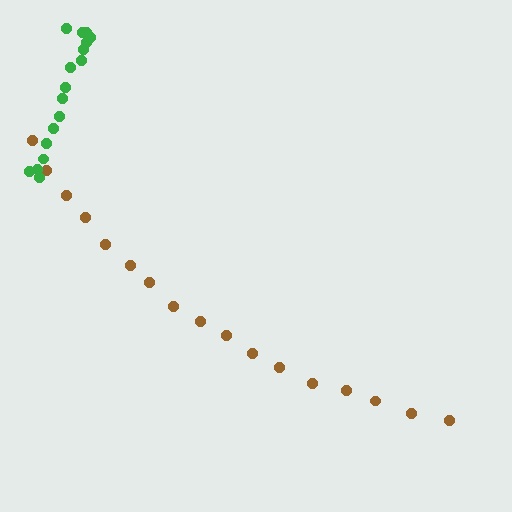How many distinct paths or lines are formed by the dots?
There are 2 distinct paths.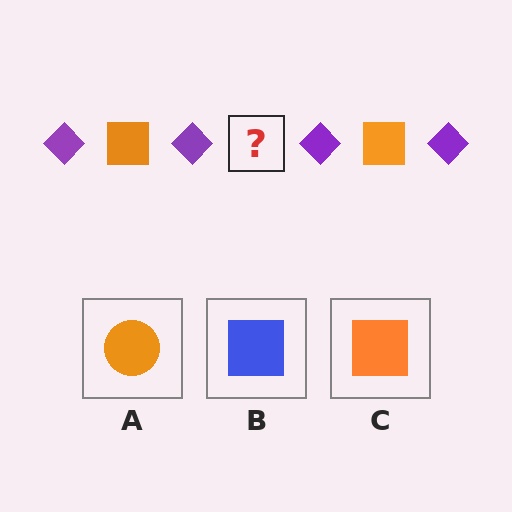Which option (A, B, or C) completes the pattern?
C.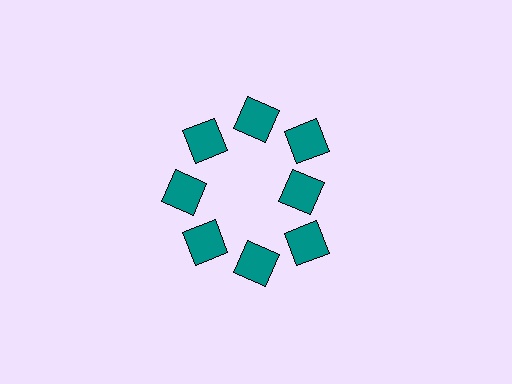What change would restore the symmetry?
The symmetry would be restored by moving it outward, back onto the ring so that all 8 diamonds sit at equal angles and equal distance from the center.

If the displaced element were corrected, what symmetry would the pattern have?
It would have 8-fold rotational symmetry — the pattern would map onto itself every 45 degrees.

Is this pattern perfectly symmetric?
No. The 8 teal diamonds are arranged in a ring, but one element near the 3 o'clock position is pulled inward toward the center, breaking the 8-fold rotational symmetry.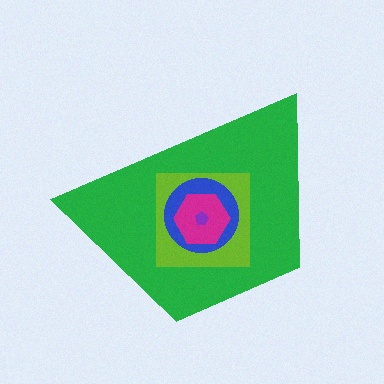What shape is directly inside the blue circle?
The magenta hexagon.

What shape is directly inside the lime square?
The blue circle.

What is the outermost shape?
The green trapezoid.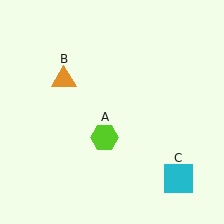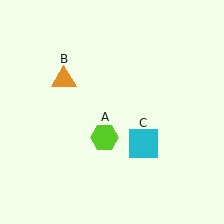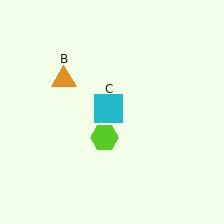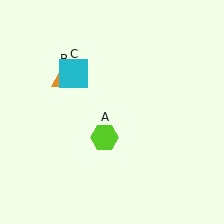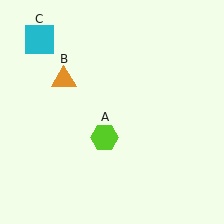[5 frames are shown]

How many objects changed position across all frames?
1 object changed position: cyan square (object C).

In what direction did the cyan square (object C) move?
The cyan square (object C) moved up and to the left.